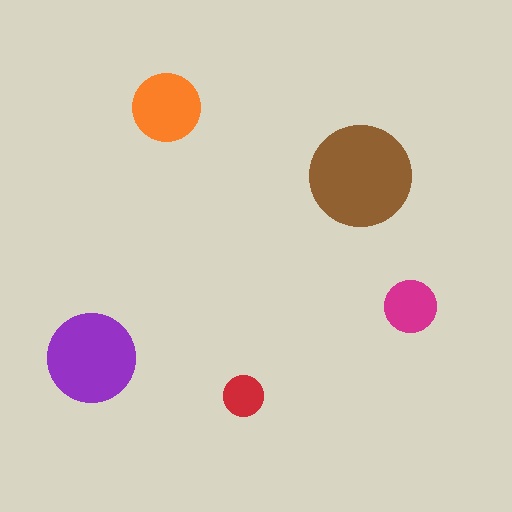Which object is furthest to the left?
The purple circle is leftmost.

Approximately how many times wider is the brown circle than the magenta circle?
About 2 times wider.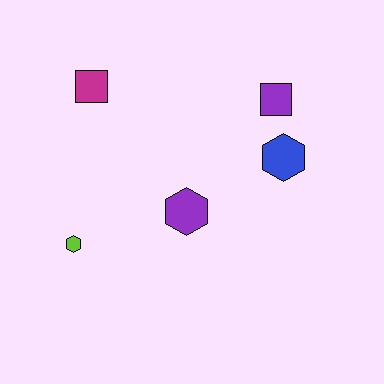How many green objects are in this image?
There are no green objects.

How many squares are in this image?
There are 2 squares.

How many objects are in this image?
There are 5 objects.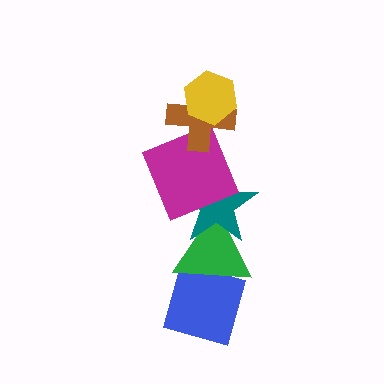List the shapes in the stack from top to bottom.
From top to bottom: the yellow hexagon, the brown cross, the magenta square, the teal star, the green triangle, the blue diamond.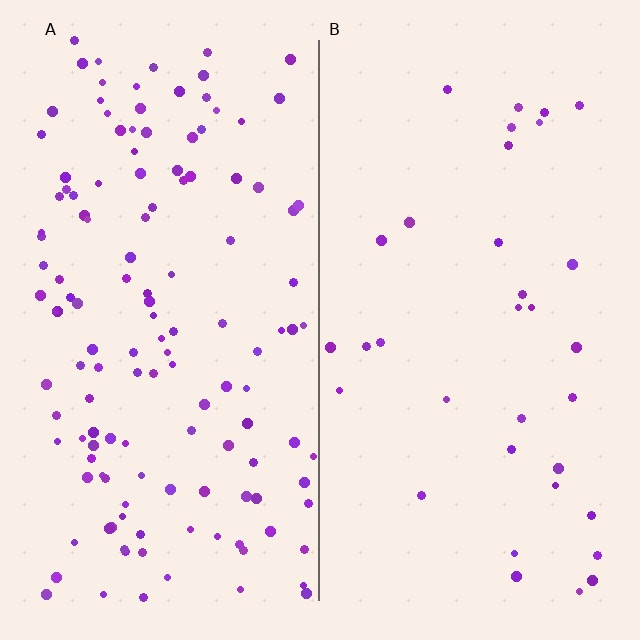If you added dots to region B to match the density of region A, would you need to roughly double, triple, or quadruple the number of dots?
Approximately quadruple.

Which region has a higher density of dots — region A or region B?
A (the left).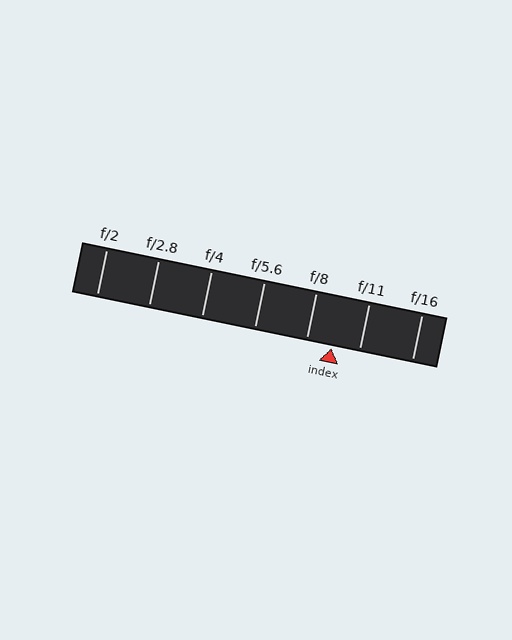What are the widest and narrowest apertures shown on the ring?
The widest aperture shown is f/2 and the narrowest is f/16.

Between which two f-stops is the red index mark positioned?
The index mark is between f/8 and f/11.